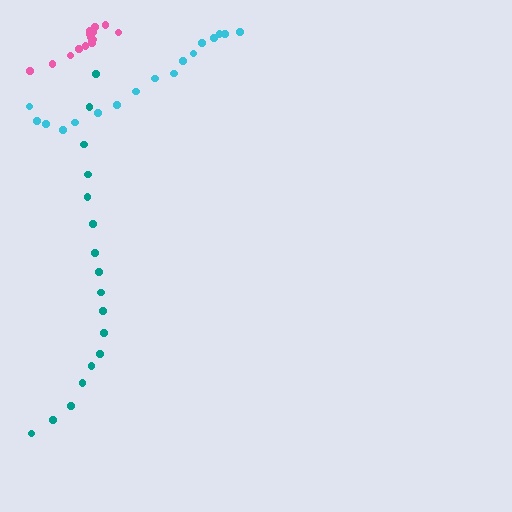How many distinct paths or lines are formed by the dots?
There are 3 distinct paths.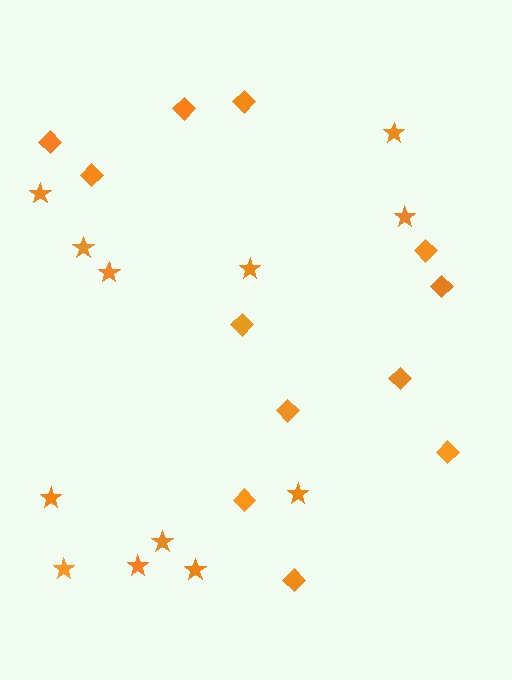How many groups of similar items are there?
There are 2 groups: one group of diamonds (12) and one group of stars (12).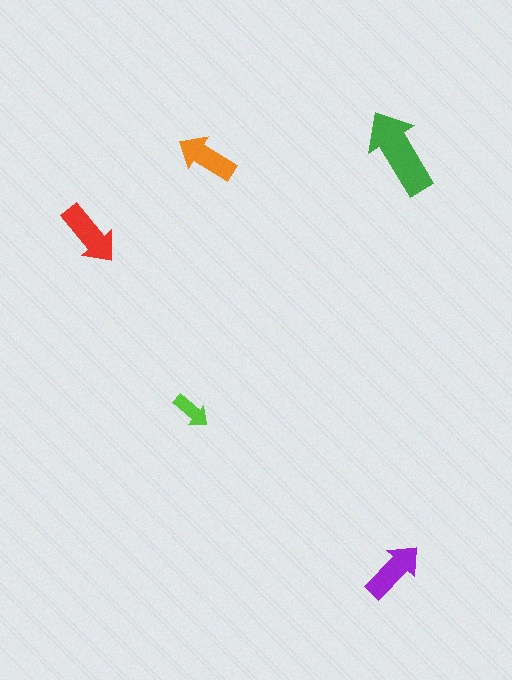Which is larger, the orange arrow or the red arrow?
The red one.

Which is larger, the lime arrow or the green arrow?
The green one.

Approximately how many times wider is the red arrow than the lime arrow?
About 1.5 times wider.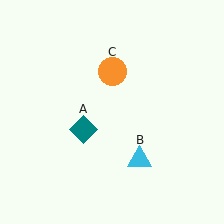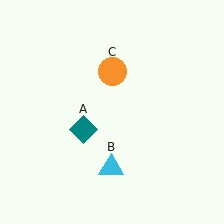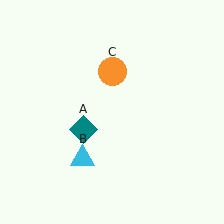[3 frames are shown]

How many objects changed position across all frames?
1 object changed position: cyan triangle (object B).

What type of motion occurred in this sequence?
The cyan triangle (object B) rotated clockwise around the center of the scene.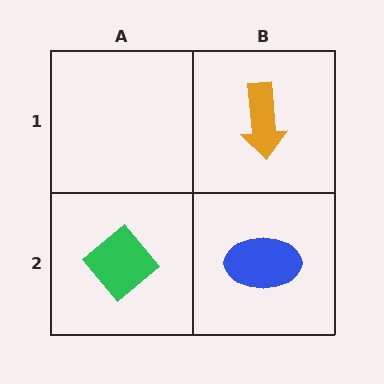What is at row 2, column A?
A green diamond.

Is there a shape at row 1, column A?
No, that cell is empty.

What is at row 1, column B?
An orange arrow.